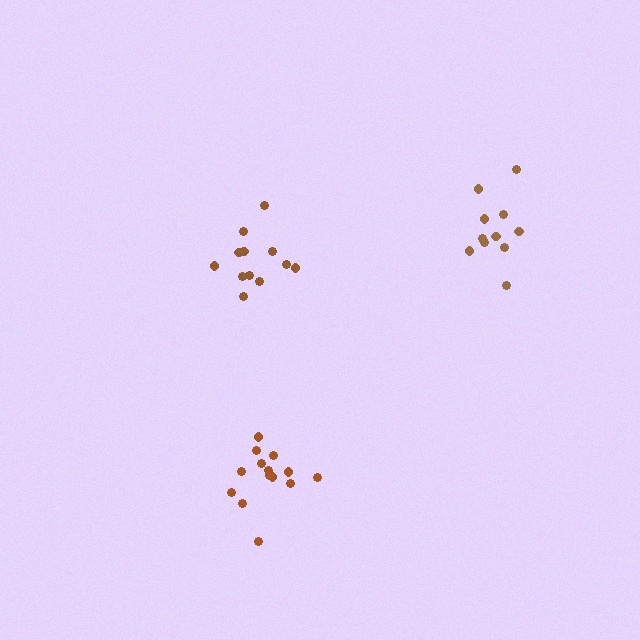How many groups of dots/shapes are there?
There are 3 groups.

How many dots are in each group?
Group 1: 11 dots, Group 2: 12 dots, Group 3: 14 dots (37 total).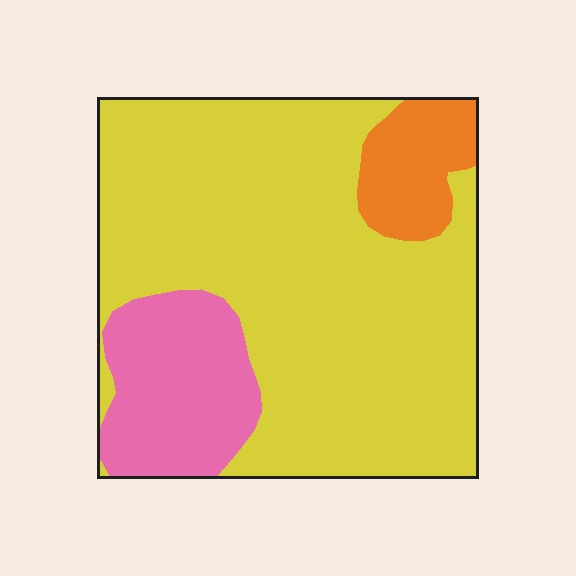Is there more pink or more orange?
Pink.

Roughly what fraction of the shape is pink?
Pink takes up about one sixth (1/6) of the shape.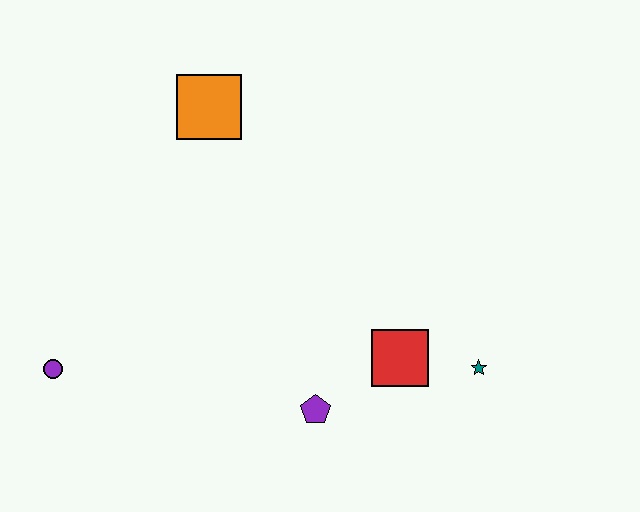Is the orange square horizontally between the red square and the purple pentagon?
No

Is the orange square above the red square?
Yes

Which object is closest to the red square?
The teal star is closest to the red square.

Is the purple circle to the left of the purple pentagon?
Yes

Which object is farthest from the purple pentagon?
The orange square is farthest from the purple pentagon.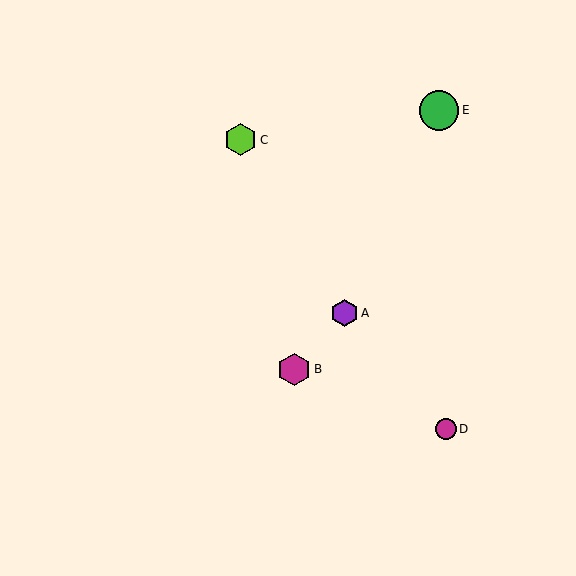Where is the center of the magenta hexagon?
The center of the magenta hexagon is at (294, 369).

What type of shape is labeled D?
Shape D is a magenta circle.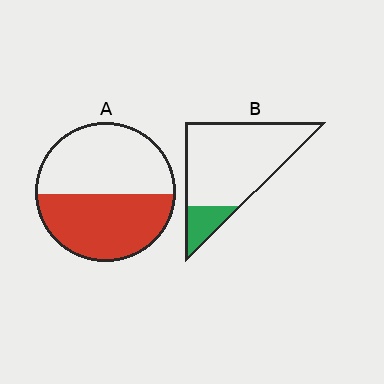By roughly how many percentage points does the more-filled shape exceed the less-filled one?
By roughly 30 percentage points (A over B).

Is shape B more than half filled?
No.